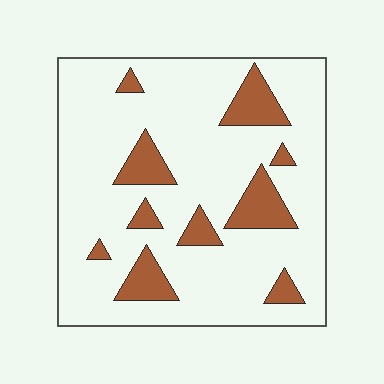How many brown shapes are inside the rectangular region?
10.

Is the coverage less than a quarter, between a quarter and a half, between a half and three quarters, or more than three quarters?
Less than a quarter.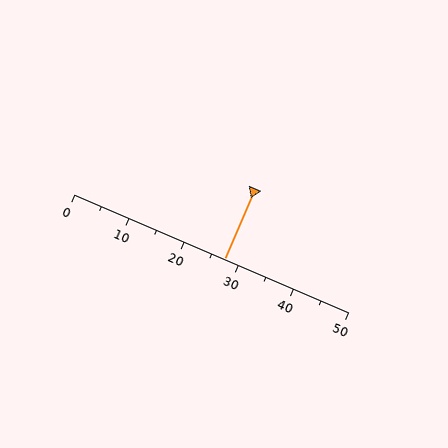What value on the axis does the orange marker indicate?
The marker indicates approximately 27.5.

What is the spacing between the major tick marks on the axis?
The major ticks are spaced 10 apart.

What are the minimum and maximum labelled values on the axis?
The axis runs from 0 to 50.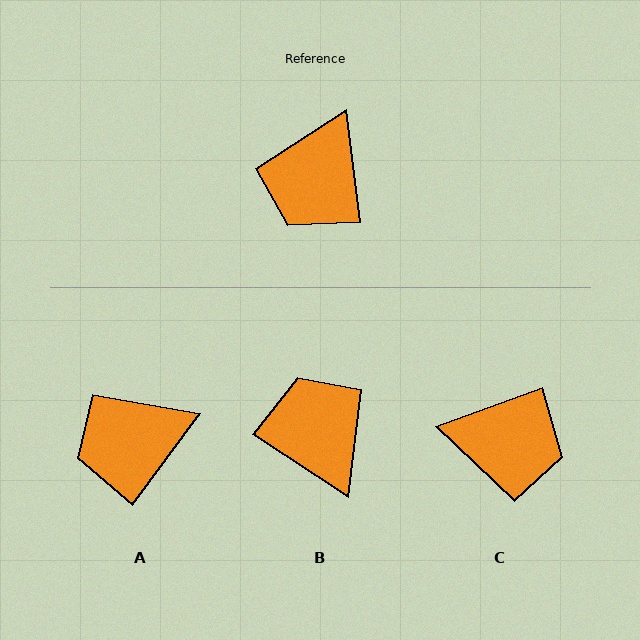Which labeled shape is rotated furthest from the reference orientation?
B, about 130 degrees away.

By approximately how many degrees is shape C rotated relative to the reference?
Approximately 104 degrees counter-clockwise.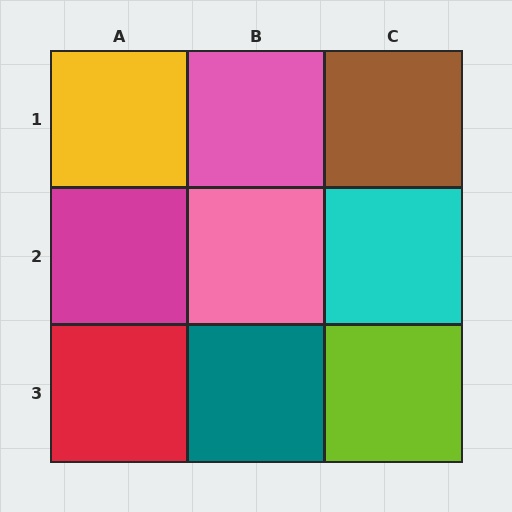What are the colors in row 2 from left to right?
Magenta, pink, cyan.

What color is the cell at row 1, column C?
Brown.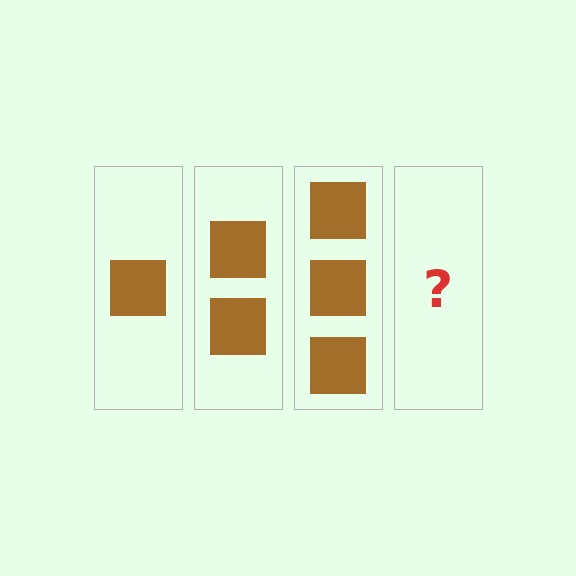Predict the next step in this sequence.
The next step is 4 squares.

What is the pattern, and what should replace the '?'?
The pattern is that each step adds one more square. The '?' should be 4 squares.